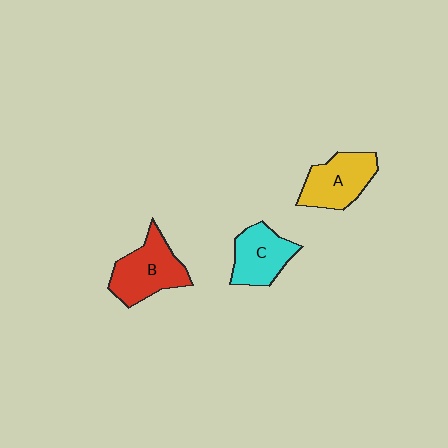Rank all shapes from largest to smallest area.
From largest to smallest: B (red), A (yellow), C (cyan).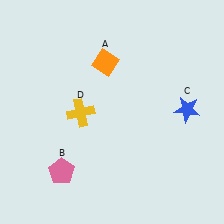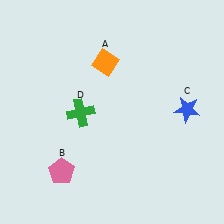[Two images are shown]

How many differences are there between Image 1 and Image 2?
There is 1 difference between the two images.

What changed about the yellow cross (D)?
In Image 1, D is yellow. In Image 2, it changed to green.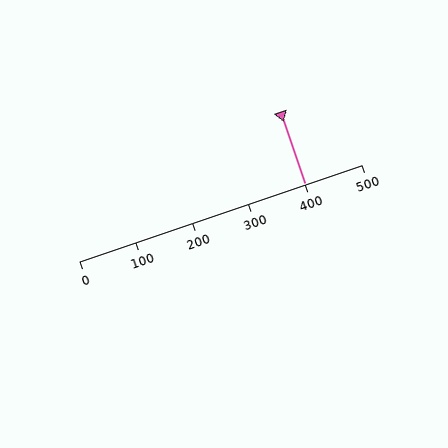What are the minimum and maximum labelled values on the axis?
The axis runs from 0 to 500.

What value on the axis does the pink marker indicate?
The marker indicates approximately 400.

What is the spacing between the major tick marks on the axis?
The major ticks are spaced 100 apart.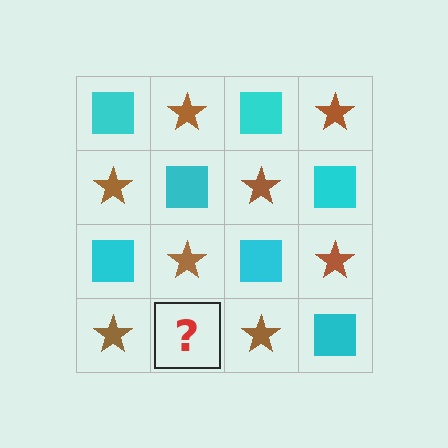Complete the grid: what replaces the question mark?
The question mark should be replaced with a cyan square.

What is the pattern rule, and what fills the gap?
The rule is that it alternates cyan square and brown star in a checkerboard pattern. The gap should be filled with a cyan square.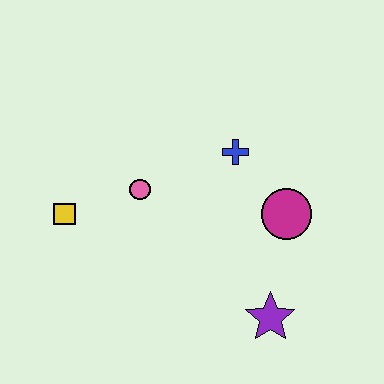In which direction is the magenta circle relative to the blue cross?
The magenta circle is below the blue cross.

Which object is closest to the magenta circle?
The blue cross is closest to the magenta circle.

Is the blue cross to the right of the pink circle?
Yes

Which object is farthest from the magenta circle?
The yellow square is farthest from the magenta circle.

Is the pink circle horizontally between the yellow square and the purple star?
Yes